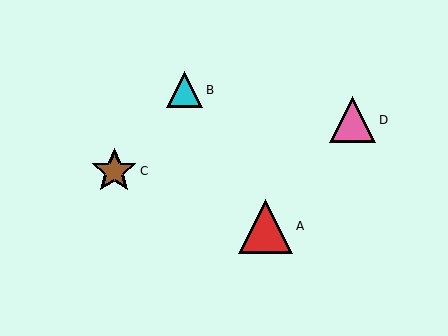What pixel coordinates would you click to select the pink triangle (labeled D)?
Click at (353, 120) to select the pink triangle D.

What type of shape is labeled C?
Shape C is a brown star.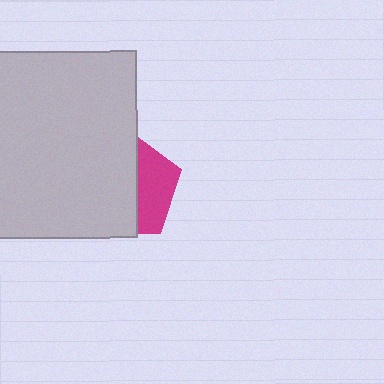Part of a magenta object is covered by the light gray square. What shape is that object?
It is a pentagon.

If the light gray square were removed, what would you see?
You would see the complete magenta pentagon.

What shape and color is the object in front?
The object in front is a light gray square.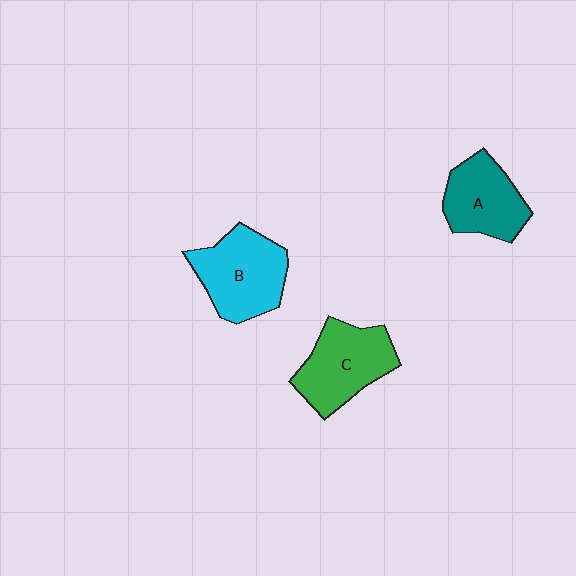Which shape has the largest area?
Shape B (cyan).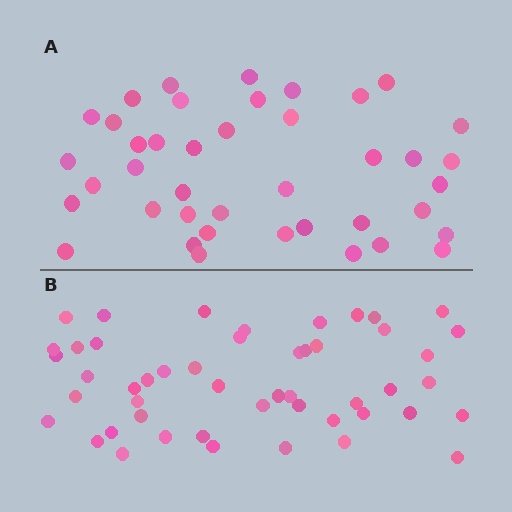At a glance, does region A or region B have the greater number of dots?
Region B (the bottom region) has more dots.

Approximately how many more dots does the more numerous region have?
Region B has roughly 8 or so more dots than region A.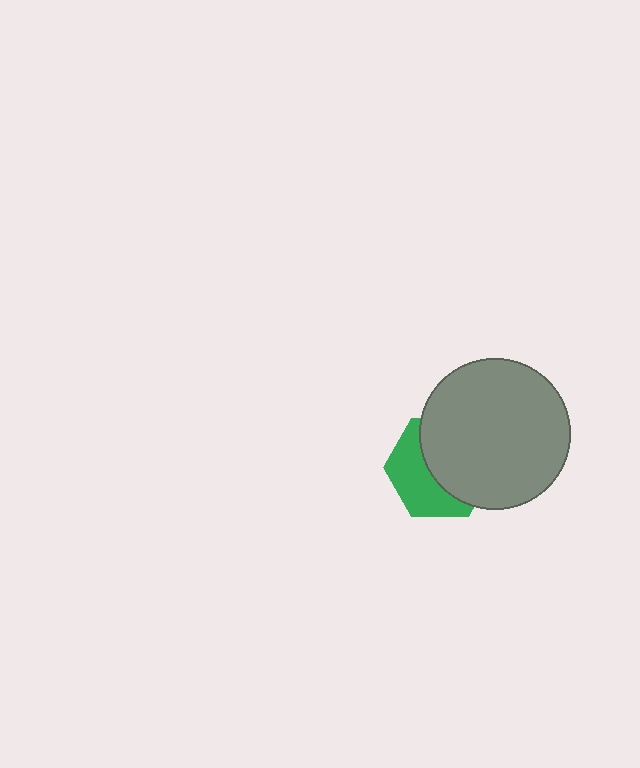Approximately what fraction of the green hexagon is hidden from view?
Roughly 56% of the green hexagon is hidden behind the gray circle.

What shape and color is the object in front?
The object in front is a gray circle.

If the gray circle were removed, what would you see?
You would see the complete green hexagon.